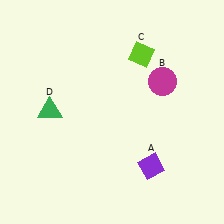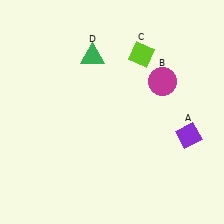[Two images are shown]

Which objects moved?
The objects that moved are: the purple diamond (A), the green triangle (D).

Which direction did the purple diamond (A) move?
The purple diamond (A) moved right.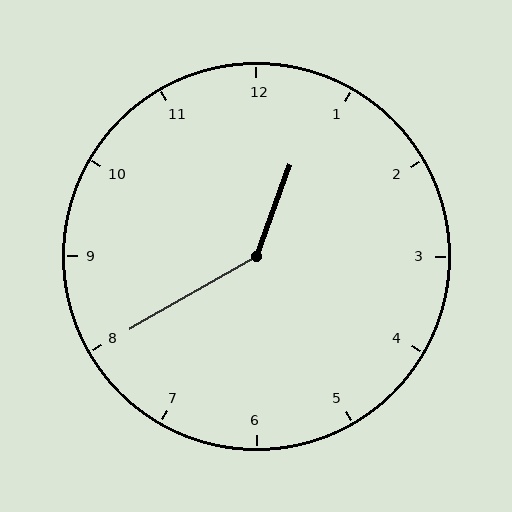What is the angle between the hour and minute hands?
Approximately 140 degrees.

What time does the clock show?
12:40.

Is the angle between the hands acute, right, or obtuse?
It is obtuse.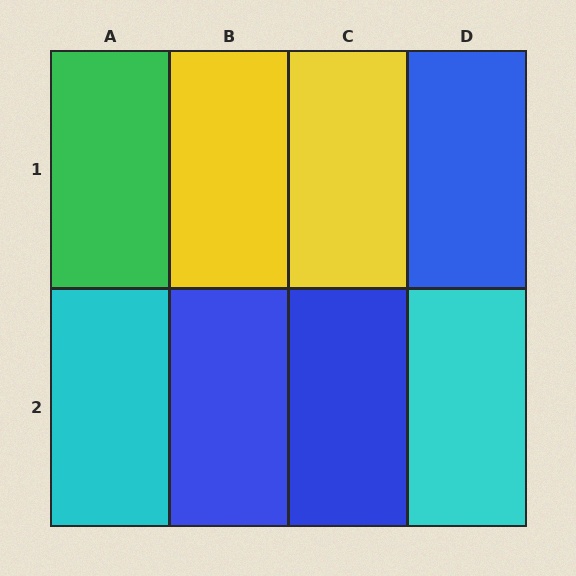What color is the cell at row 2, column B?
Blue.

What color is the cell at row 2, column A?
Cyan.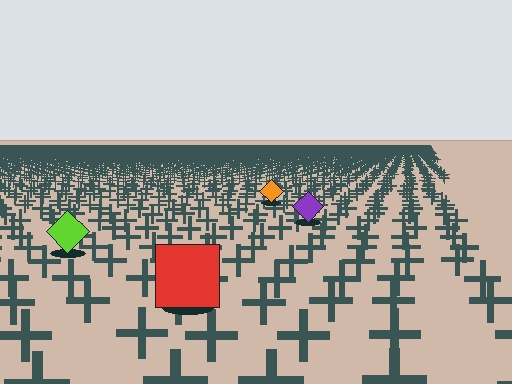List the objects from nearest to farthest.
From nearest to farthest: the red square, the lime diamond, the purple diamond, the orange diamond.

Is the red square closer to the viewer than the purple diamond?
Yes. The red square is closer — you can tell from the texture gradient: the ground texture is coarser near it.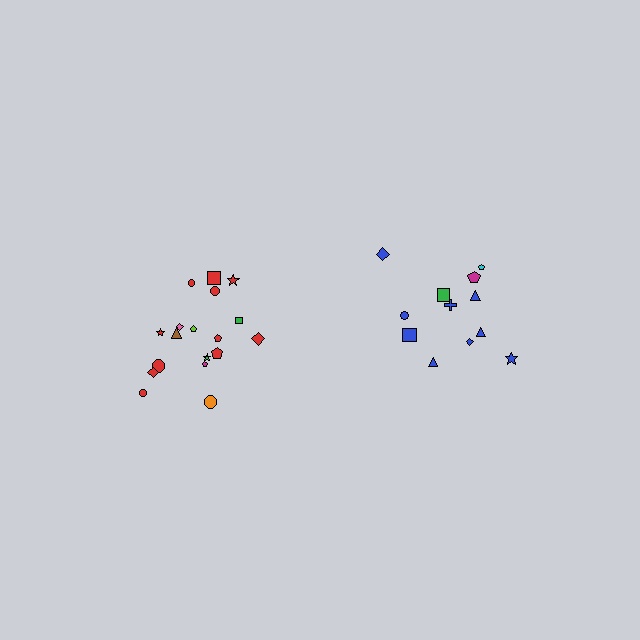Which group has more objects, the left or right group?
The left group.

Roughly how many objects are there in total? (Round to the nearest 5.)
Roughly 30 objects in total.